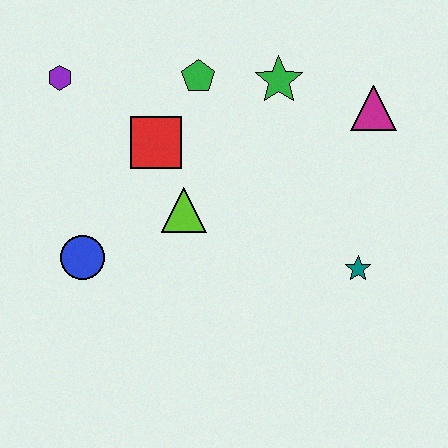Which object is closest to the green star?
The green pentagon is closest to the green star.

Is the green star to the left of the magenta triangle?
Yes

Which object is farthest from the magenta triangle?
The blue circle is farthest from the magenta triangle.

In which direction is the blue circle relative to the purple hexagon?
The blue circle is below the purple hexagon.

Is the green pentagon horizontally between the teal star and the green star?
No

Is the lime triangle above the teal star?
Yes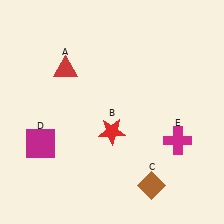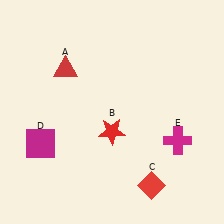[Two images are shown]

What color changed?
The diamond (C) changed from brown in Image 1 to red in Image 2.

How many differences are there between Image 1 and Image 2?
There is 1 difference between the two images.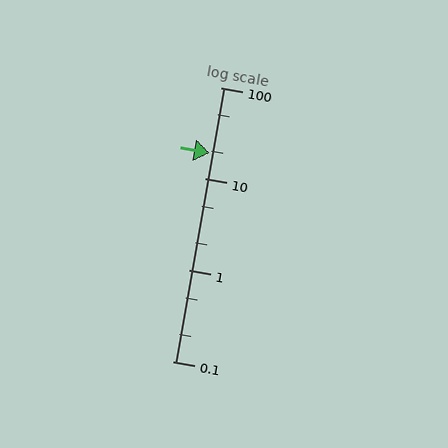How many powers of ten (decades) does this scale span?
The scale spans 3 decades, from 0.1 to 100.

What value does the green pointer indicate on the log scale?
The pointer indicates approximately 19.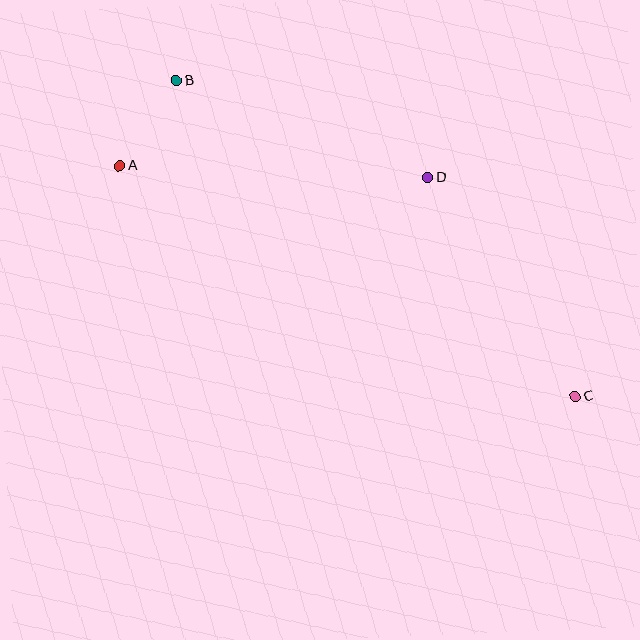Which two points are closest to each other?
Points A and B are closest to each other.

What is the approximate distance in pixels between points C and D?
The distance between C and D is approximately 264 pixels.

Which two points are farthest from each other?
Points A and C are farthest from each other.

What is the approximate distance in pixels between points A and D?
The distance between A and D is approximately 308 pixels.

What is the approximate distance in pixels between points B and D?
The distance between B and D is approximately 270 pixels.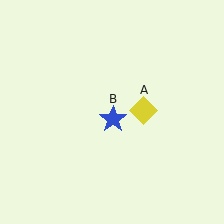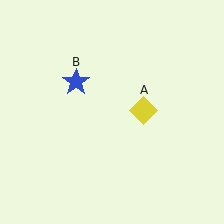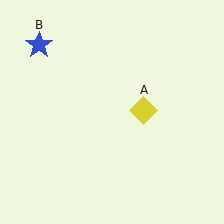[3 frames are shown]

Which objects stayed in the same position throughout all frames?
Yellow diamond (object A) remained stationary.